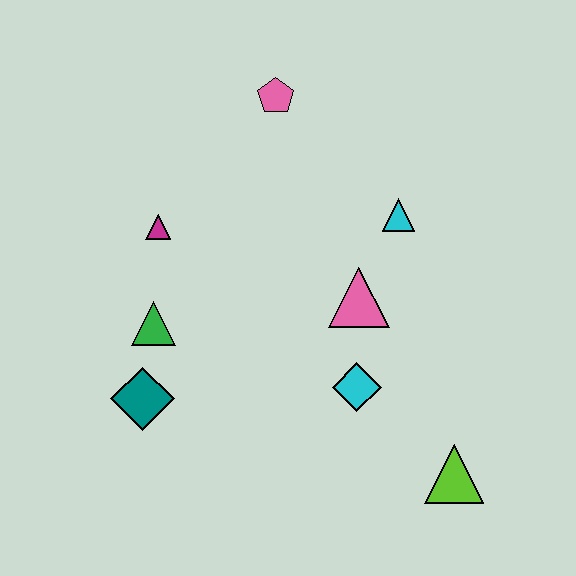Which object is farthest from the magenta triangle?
The lime triangle is farthest from the magenta triangle.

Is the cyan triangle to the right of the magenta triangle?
Yes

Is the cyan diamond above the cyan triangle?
No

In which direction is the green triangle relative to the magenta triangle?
The green triangle is below the magenta triangle.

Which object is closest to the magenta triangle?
The green triangle is closest to the magenta triangle.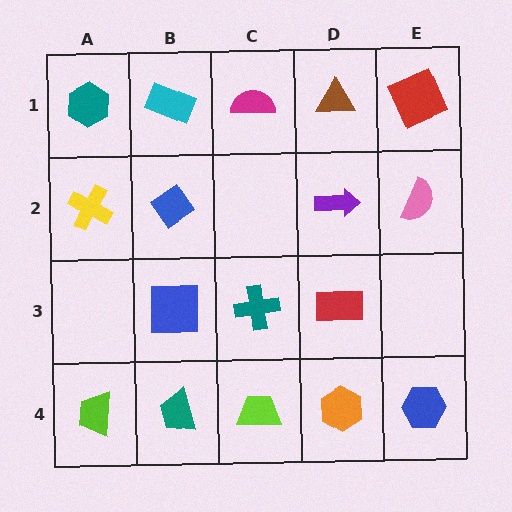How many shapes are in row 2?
4 shapes.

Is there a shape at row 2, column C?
No, that cell is empty.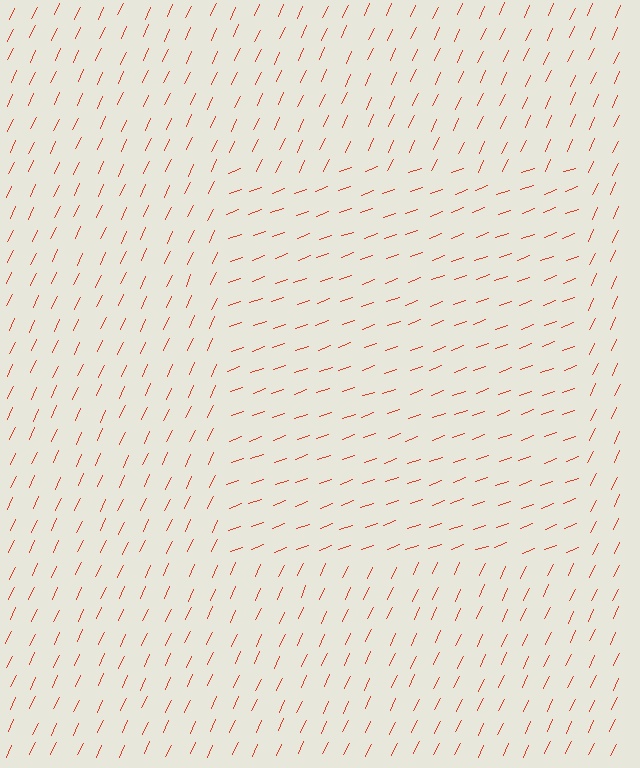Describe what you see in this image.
The image is filled with small red line segments. A rectangle region in the image has lines oriented differently from the surrounding lines, creating a visible texture boundary.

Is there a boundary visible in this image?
Yes, there is a texture boundary formed by a change in line orientation.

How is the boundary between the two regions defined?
The boundary is defined purely by a change in line orientation (approximately 45 degrees difference). All lines are the same color and thickness.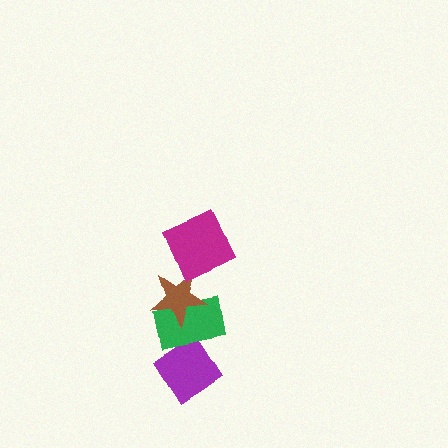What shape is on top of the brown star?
The magenta square is on top of the brown star.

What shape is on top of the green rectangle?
The brown star is on top of the green rectangle.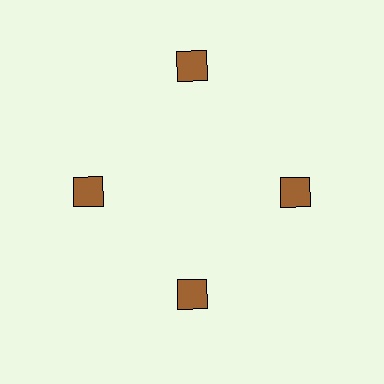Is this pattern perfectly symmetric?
No. The 4 brown squares are arranged in a ring, but one element near the 12 o'clock position is pushed outward from the center, breaking the 4-fold rotational symmetry.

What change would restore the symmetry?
The symmetry would be restored by moving it inward, back onto the ring so that all 4 squares sit at equal angles and equal distance from the center.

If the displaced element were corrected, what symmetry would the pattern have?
It would have 4-fold rotational symmetry — the pattern would map onto itself every 90 degrees.